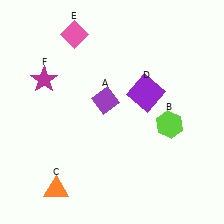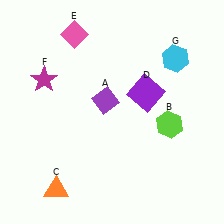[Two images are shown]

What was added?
A cyan hexagon (G) was added in Image 2.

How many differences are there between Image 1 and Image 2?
There is 1 difference between the two images.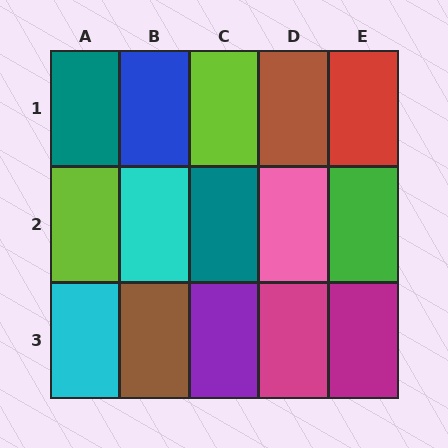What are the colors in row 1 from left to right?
Teal, blue, lime, brown, red.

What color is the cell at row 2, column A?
Lime.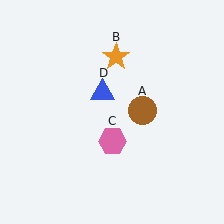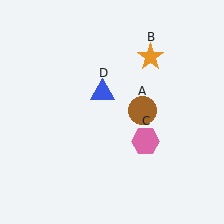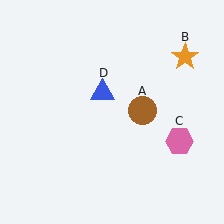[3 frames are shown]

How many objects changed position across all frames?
2 objects changed position: orange star (object B), pink hexagon (object C).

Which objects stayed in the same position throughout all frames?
Brown circle (object A) and blue triangle (object D) remained stationary.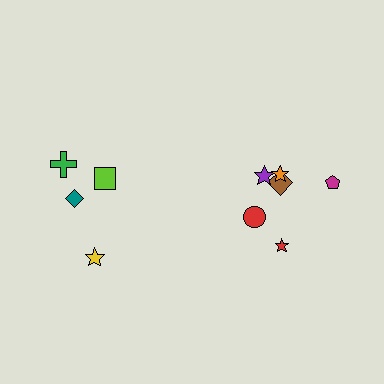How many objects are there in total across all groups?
There are 10 objects.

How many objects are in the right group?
There are 6 objects.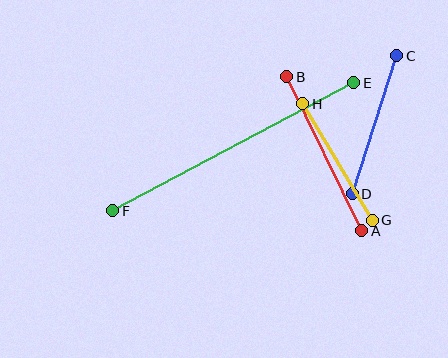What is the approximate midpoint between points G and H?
The midpoint is at approximately (338, 162) pixels.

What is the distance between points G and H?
The distance is approximately 136 pixels.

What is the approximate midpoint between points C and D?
The midpoint is at approximately (374, 125) pixels.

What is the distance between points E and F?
The distance is approximately 273 pixels.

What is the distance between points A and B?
The distance is approximately 171 pixels.